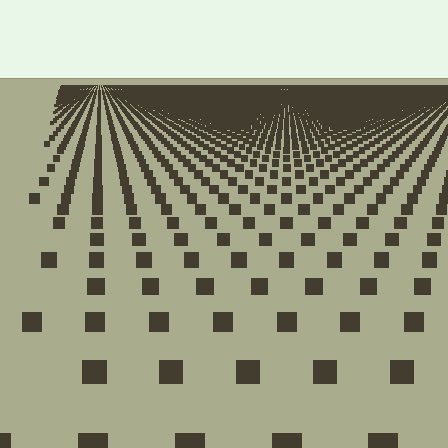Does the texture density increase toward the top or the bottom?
Density increases toward the top.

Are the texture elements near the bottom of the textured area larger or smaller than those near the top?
Larger. Near the bottom, elements are closer to the viewer and appear at a bigger on-screen size.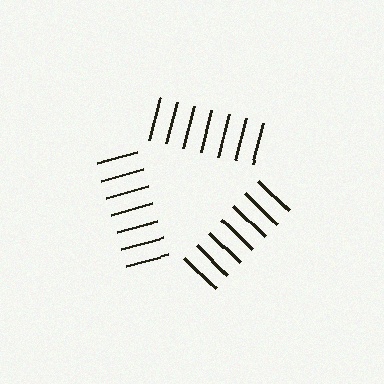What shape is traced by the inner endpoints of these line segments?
An illusory triangle — the line segments terminate on its edges but no continuous stroke is drawn.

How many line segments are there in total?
21 — 7 along each of the 3 edges.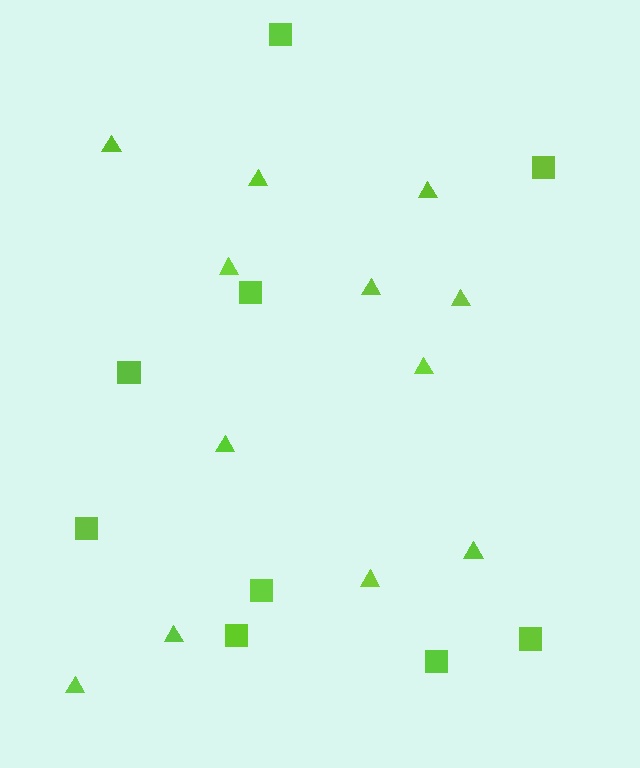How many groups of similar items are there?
There are 2 groups: one group of squares (9) and one group of triangles (12).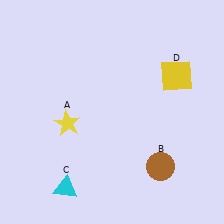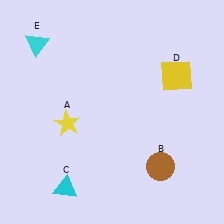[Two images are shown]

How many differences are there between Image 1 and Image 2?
There is 1 difference between the two images.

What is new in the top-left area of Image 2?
A cyan triangle (E) was added in the top-left area of Image 2.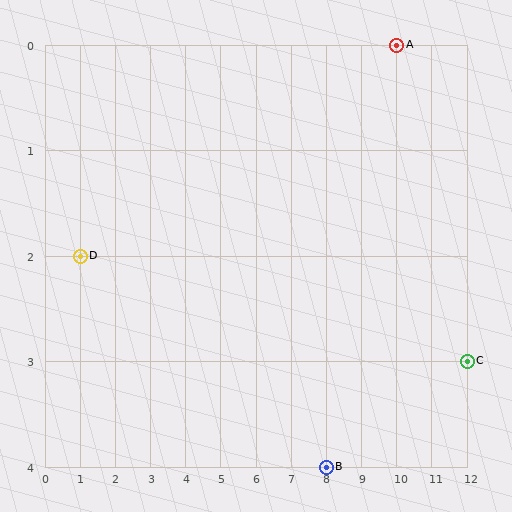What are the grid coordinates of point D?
Point D is at grid coordinates (1, 2).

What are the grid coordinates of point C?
Point C is at grid coordinates (12, 3).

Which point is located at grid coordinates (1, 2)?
Point D is at (1, 2).